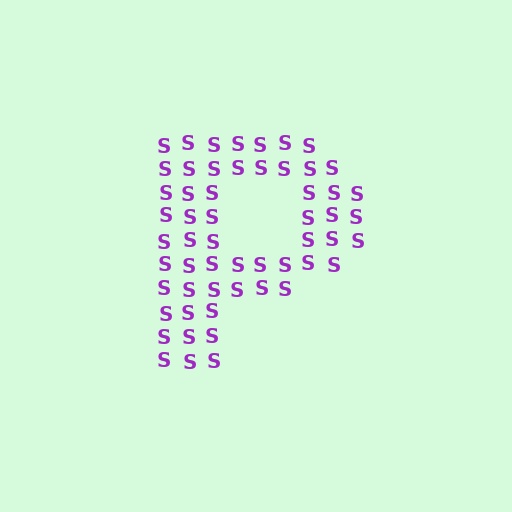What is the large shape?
The large shape is the letter P.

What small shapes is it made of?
It is made of small letter S's.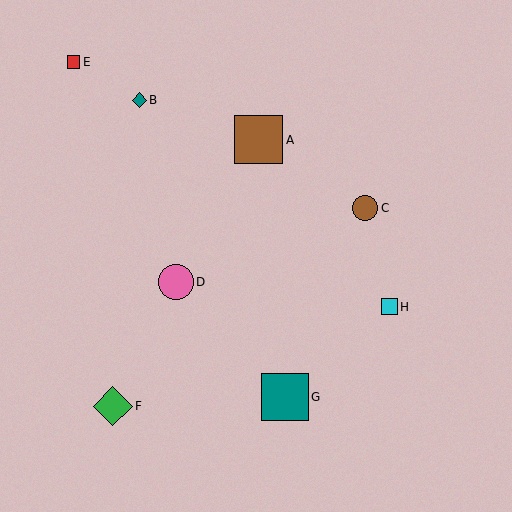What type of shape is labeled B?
Shape B is a teal diamond.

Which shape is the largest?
The brown square (labeled A) is the largest.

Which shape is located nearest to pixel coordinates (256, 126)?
The brown square (labeled A) at (259, 140) is nearest to that location.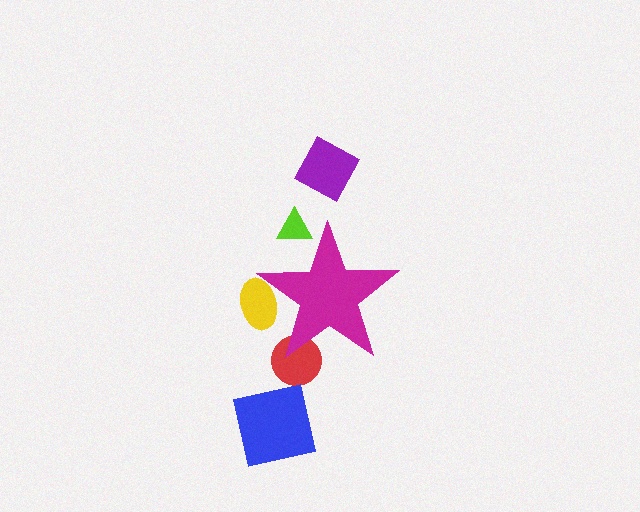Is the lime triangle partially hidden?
Yes, the lime triangle is partially hidden behind the magenta star.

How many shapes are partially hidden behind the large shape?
3 shapes are partially hidden.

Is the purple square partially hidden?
No, the purple square is fully visible.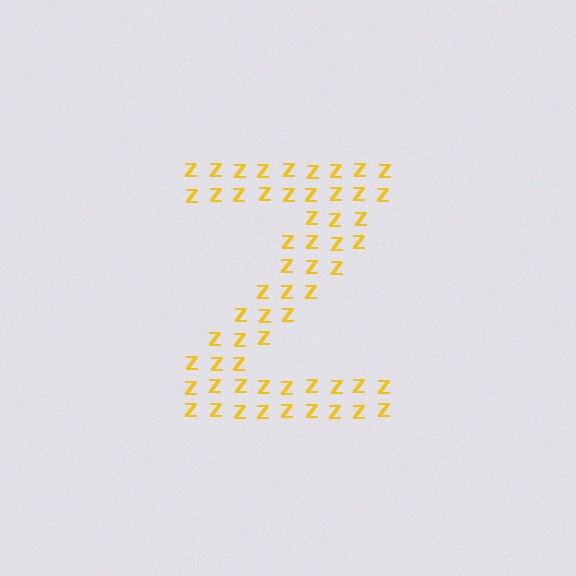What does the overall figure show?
The overall figure shows the letter Z.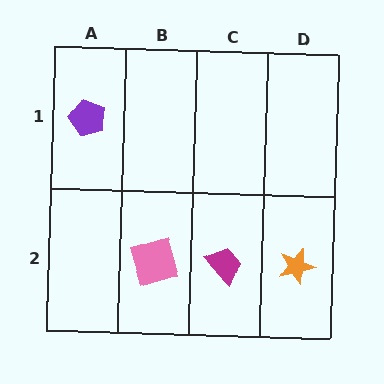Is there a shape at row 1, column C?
No, that cell is empty.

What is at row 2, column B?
A pink square.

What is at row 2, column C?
A magenta trapezoid.